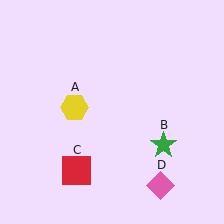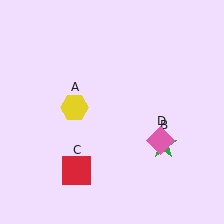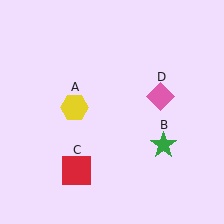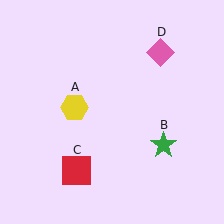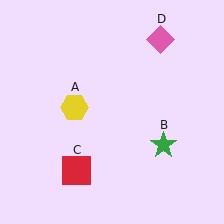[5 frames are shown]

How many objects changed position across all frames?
1 object changed position: pink diamond (object D).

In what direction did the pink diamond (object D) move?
The pink diamond (object D) moved up.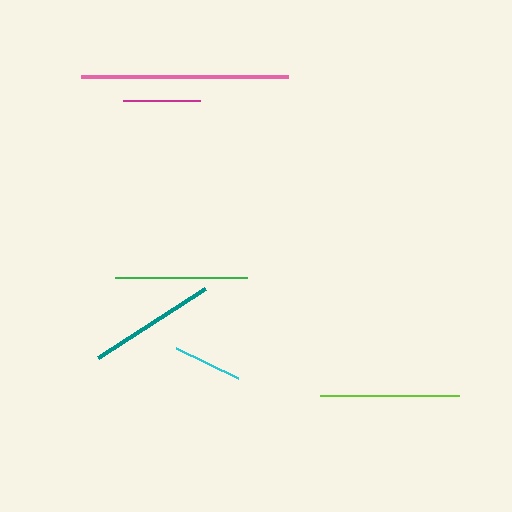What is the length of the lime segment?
The lime segment is approximately 138 pixels long.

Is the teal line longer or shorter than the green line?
The green line is longer than the teal line.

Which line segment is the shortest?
The cyan line is the shortest at approximately 69 pixels.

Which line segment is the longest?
The pink line is the longest at approximately 207 pixels.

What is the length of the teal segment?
The teal segment is approximately 128 pixels long.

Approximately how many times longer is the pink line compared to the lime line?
The pink line is approximately 1.5 times the length of the lime line.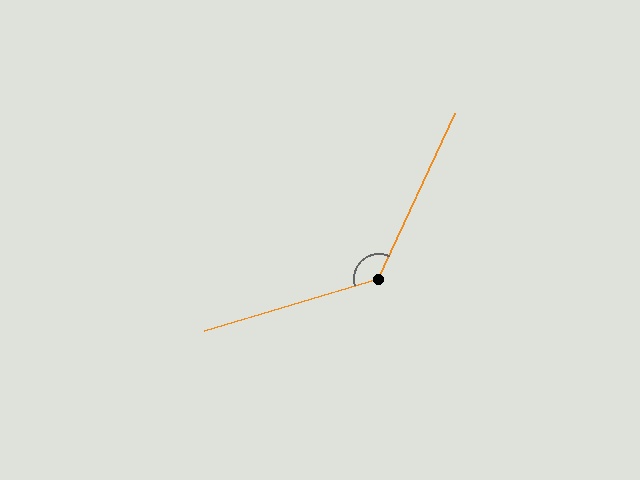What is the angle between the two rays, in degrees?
Approximately 132 degrees.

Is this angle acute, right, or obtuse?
It is obtuse.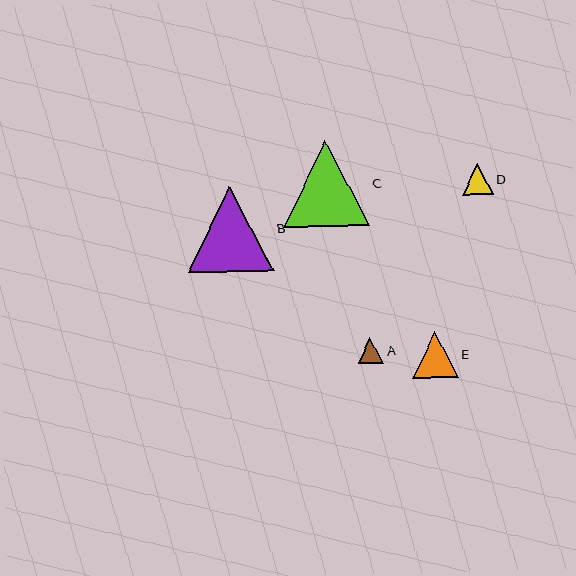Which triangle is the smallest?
Triangle A is the smallest with a size of approximately 26 pixels.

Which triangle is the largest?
Triangle C is the largest with a size of approximately 86 pixels.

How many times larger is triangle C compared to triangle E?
Triangle C is approximately 1.9 times the size of triangle E.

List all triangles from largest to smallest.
From largest to smallest: C, B, E, D, A.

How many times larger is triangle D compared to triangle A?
Triangle D is approximately 1.2 times the size of triangle A.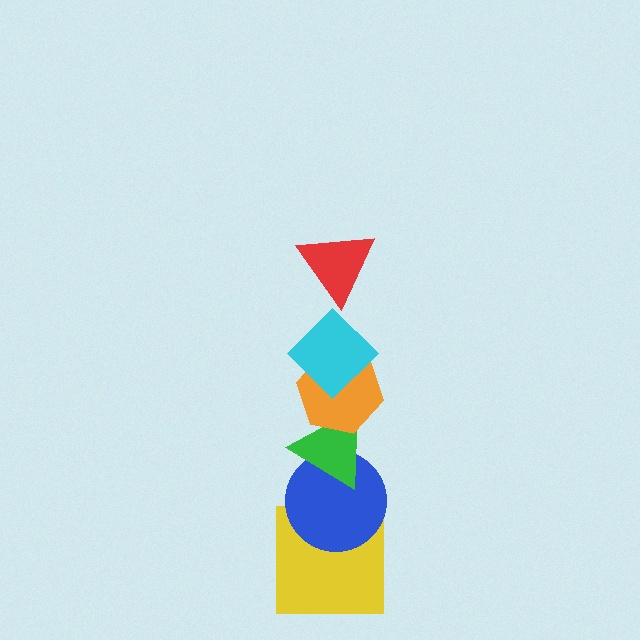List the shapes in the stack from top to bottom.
From top to bottom: the red triangle, the cyan diamond, the orange hexagon, the green triangle, the blue circle, the yellow square.